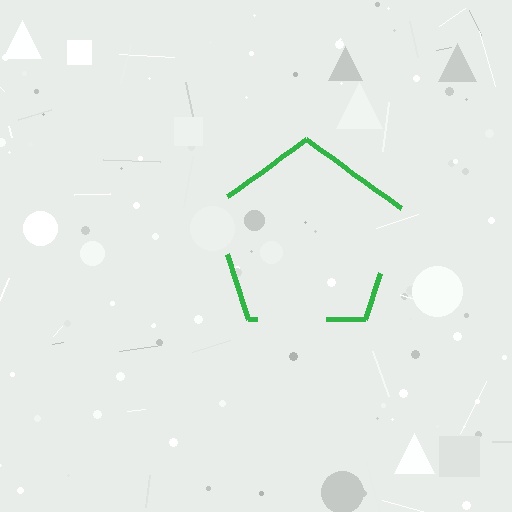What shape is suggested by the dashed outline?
The dashed outline suggests a pentagon.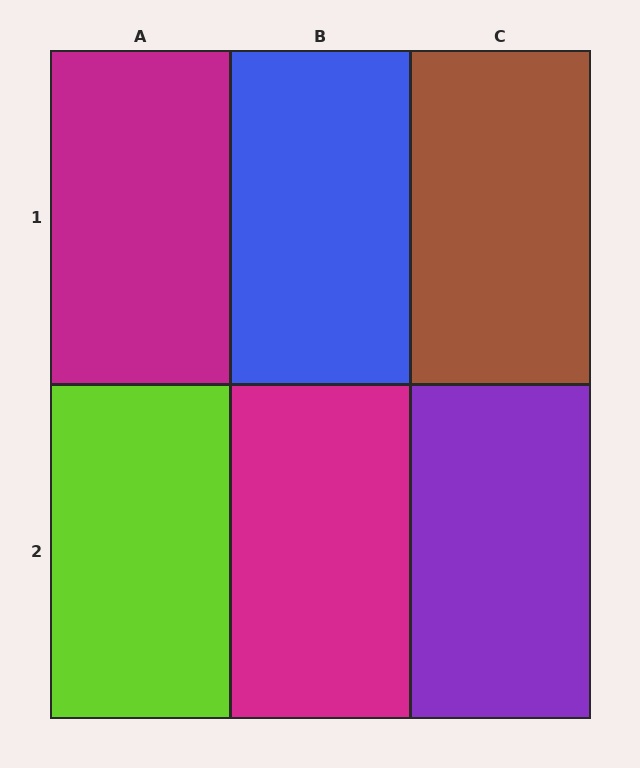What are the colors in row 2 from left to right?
Lime, magenta, purple.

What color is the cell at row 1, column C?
Brown.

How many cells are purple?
1 cell is purple.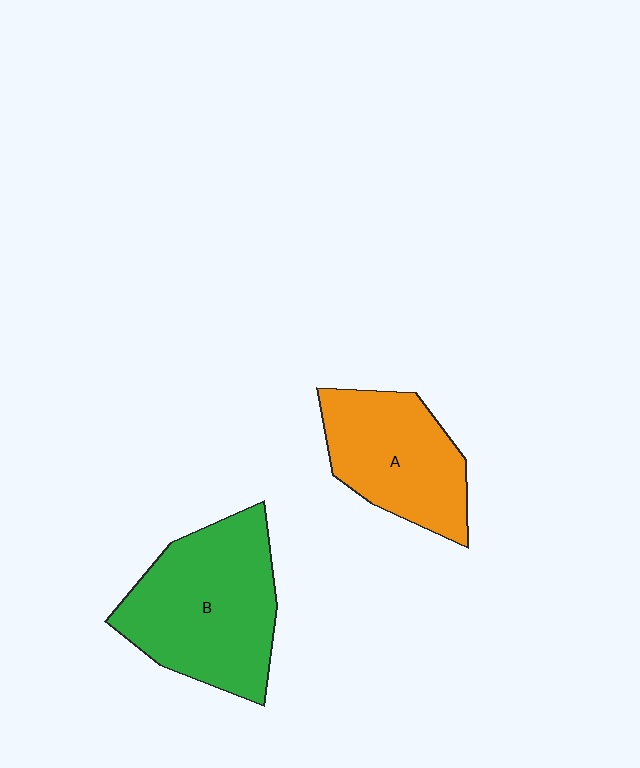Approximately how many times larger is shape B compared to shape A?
Approximately 1.4 times.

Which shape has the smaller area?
Shape A (orange).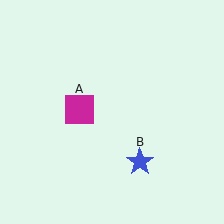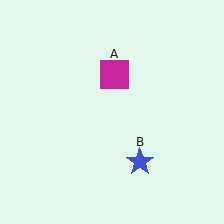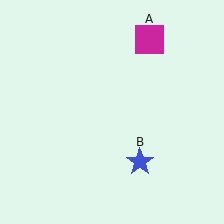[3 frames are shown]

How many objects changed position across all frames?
1 object changed position: magenta square (object A).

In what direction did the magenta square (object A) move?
The magenta square (object A) moved up and to the right.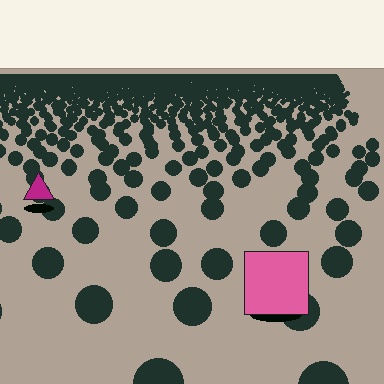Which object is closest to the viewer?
The pink square is closest. The texture marks near it are larger and more spread out.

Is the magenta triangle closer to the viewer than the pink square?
No. The pink square is closer — you can tell from the texture gradient: the ground texture is coarser near it.